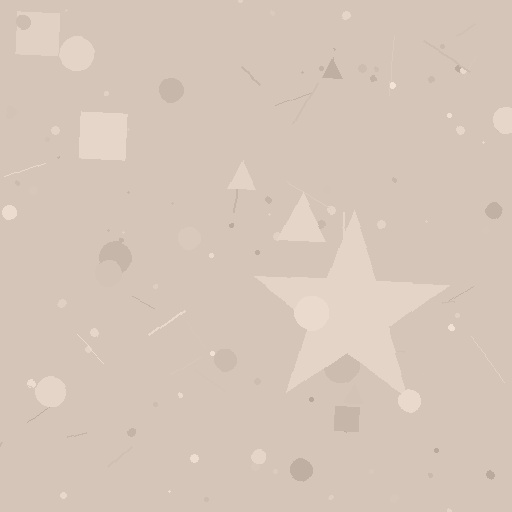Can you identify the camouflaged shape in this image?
The camouflaged shape is a star.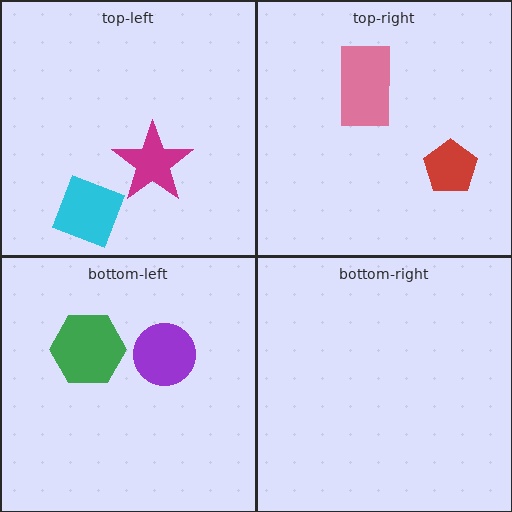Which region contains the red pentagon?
The top-right region.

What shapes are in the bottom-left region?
The green hexagon, the purple circle.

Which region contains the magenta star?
The top-left region.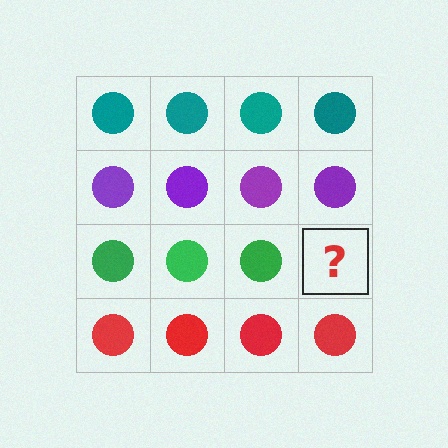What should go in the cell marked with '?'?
The missing cell should contain a green circle.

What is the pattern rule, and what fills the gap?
The rule is that each row has a consistent color. The gap should be filled with a green circle.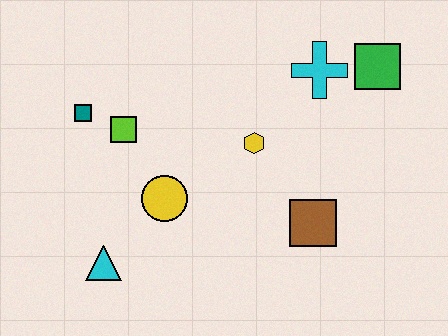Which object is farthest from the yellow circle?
The green square is farthest from the yellow circle.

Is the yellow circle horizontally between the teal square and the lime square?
No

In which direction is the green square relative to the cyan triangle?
The green square is to the right of the cyan triangle.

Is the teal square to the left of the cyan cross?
Yes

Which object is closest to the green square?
The cyan cross is closest to the green square.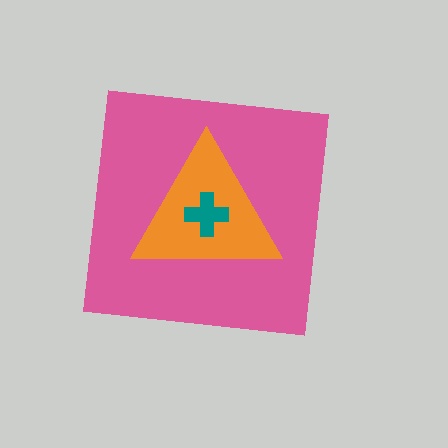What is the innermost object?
The teal cross.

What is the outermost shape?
The pink square.